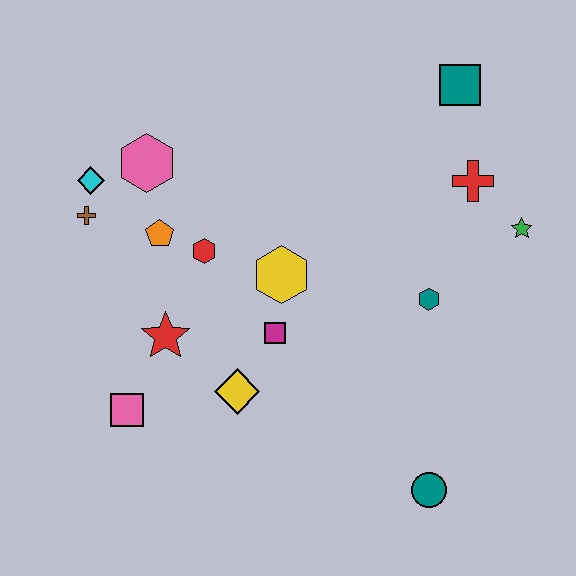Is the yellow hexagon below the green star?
Yes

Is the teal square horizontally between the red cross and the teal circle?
Yes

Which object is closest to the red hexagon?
The orange pentagon is closest to the red hexagon.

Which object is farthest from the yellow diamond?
The teal square is farthest from the yellow diamond.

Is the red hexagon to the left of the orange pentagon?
No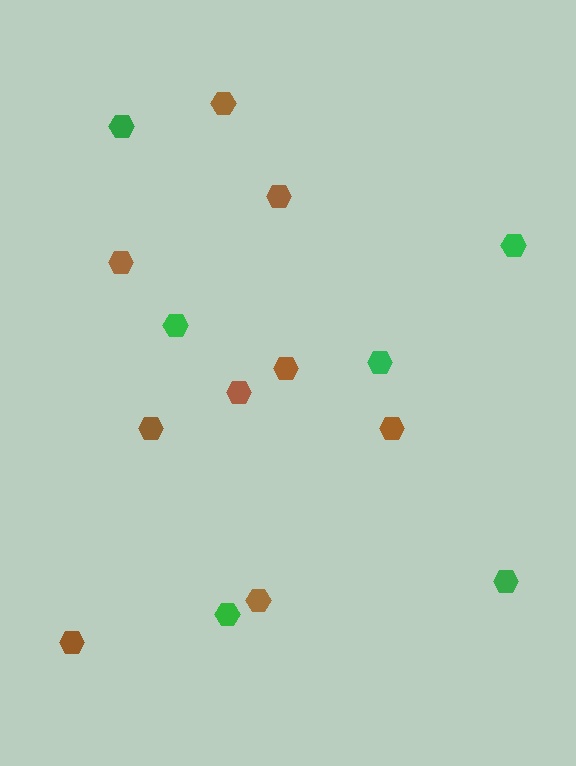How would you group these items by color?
There are 2 groups: one group of brown hexagons (9) and one group of green hexagons (6).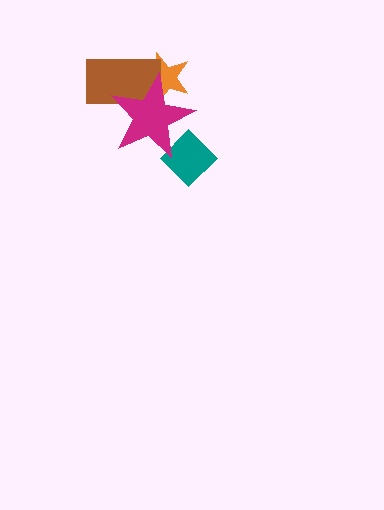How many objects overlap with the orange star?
2 objects overlap with the orange star.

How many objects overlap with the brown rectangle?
2 objects overlap with the brown rectangle.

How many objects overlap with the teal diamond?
1 object overlaps with the teal diamond.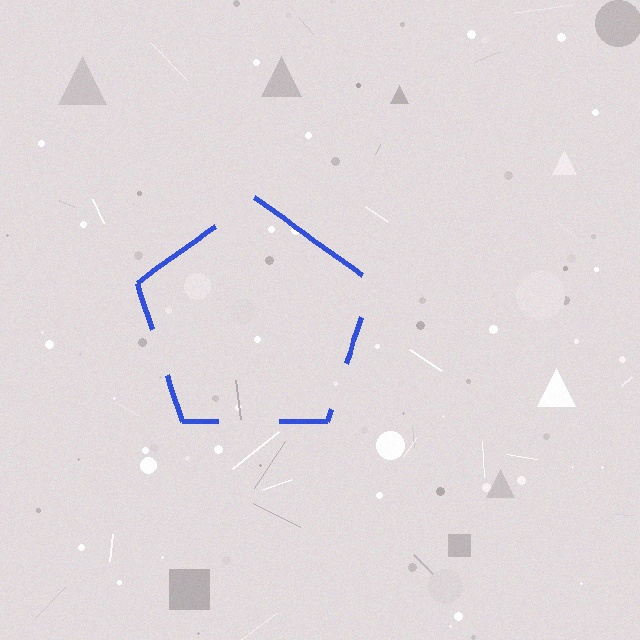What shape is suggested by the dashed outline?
The dashed outline suggests a pentagon.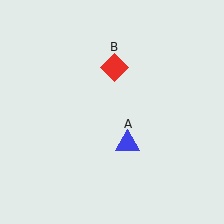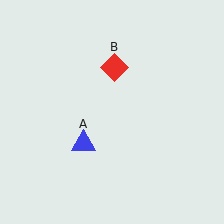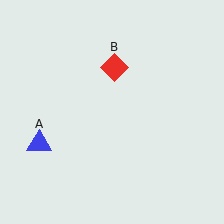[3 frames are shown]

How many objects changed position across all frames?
1 object changed position: blue triangle (object A).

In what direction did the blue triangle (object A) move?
The blue triangle (object A) moved left.